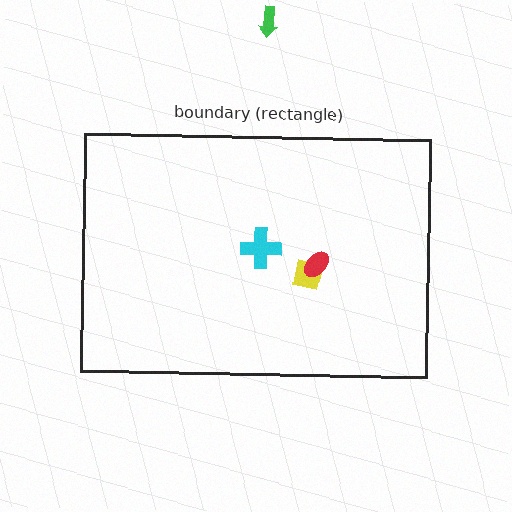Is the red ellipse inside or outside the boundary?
Inside.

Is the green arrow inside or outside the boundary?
Outside.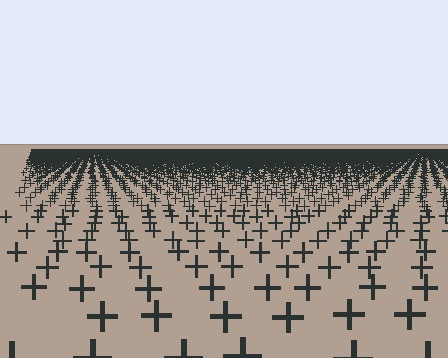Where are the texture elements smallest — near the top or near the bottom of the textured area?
Near the top.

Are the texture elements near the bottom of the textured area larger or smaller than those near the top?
Larger. Near the bottom, elements are closer to the viewer and appear at a bigger on-screen size.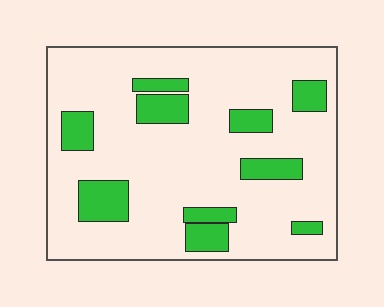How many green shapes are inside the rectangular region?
10.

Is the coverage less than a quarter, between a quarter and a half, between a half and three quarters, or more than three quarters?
Less than a quarter.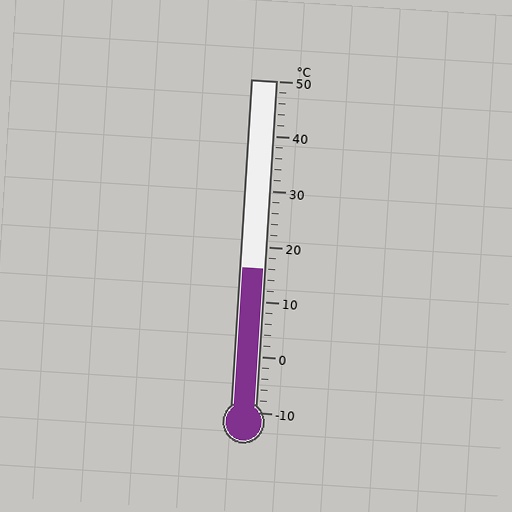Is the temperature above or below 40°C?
The temperature is below 40°C.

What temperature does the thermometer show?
The thermometer shows approximately 16°C.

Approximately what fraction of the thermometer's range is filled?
The thermometer is filled to approximately 45% of its range.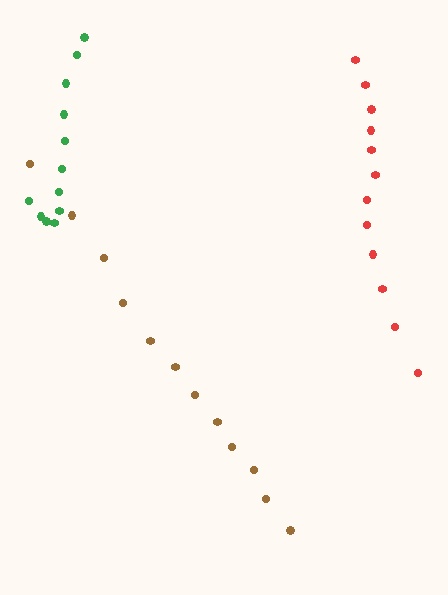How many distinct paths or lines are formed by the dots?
There are 3 distinct paths.